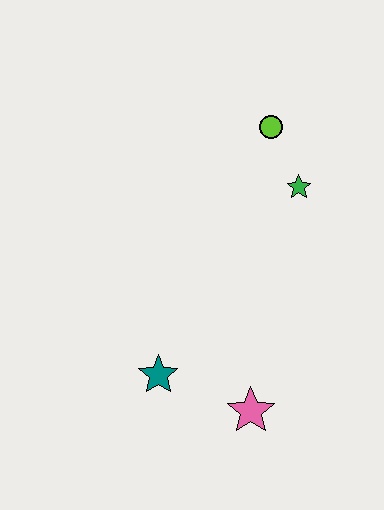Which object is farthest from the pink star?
The lime circle is farthest from the pink star.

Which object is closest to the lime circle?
The green star is closest to the lime circle.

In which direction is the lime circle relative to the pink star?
The lime circle is above the pink star.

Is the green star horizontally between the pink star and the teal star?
No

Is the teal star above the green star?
No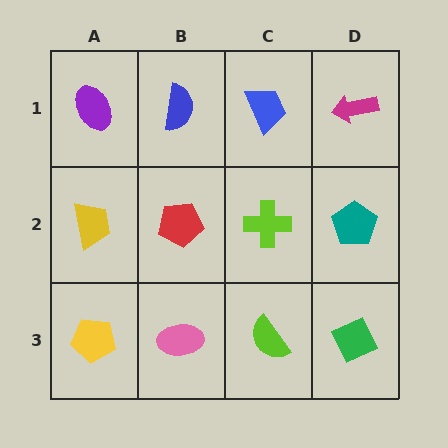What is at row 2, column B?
A red pentagon.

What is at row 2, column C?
A lime cross.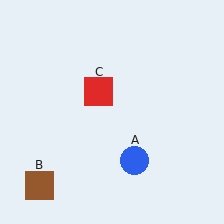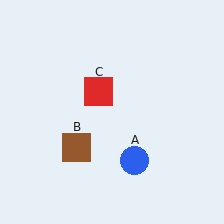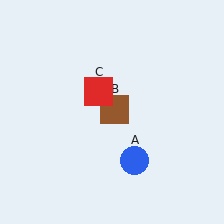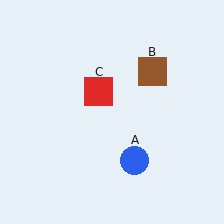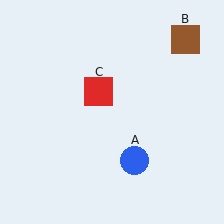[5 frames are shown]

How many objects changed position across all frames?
1 object changed position: brown square (object B).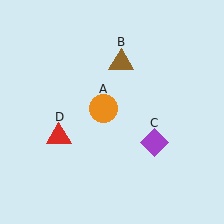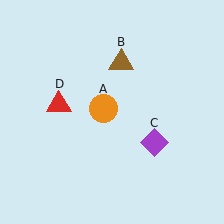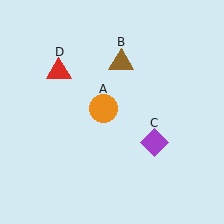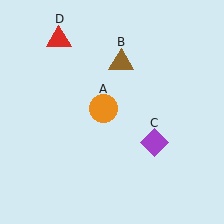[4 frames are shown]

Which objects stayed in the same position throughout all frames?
Orange circle (object A) and brown triangle (object B) and purple diamond (object C) remained stationary.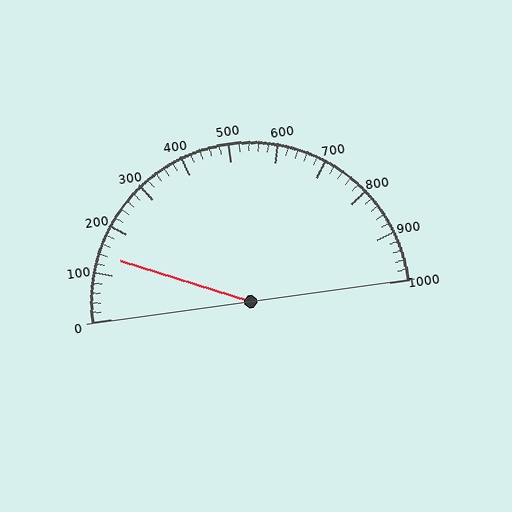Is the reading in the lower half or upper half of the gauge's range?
The reading is in the lower half of the range (0 to 1000).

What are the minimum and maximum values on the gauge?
The gauge ranges from 0 to 1000.